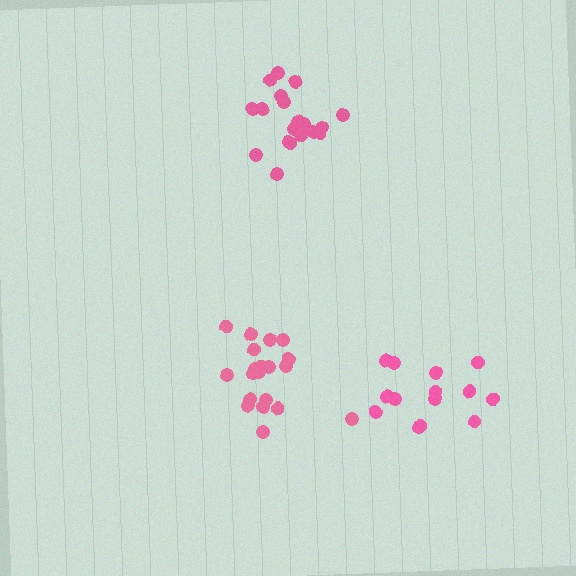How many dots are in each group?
Group 1: 20 dots, Group 2: 20 dots, Group 3: 15 dots (55 total).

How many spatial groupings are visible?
There are 3 spatial groupings.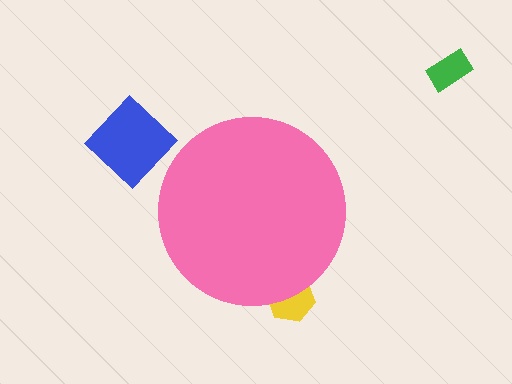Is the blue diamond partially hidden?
No, the blue diamond is fully visible.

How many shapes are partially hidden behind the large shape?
1 shape is partially hidden.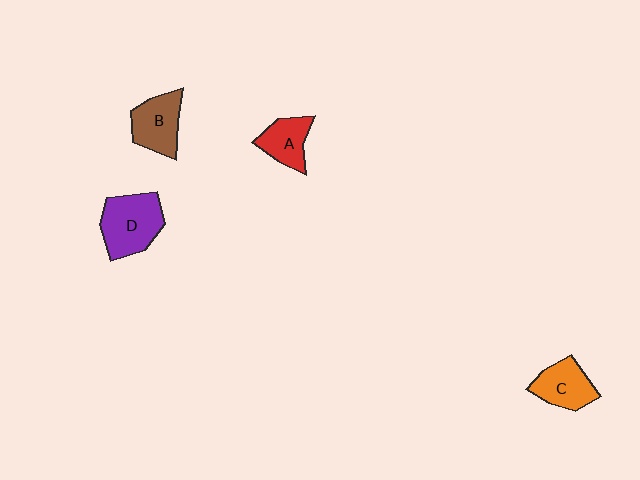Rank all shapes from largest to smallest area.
From largest to smallest: D (purple), B (brown), C (orange), A (red).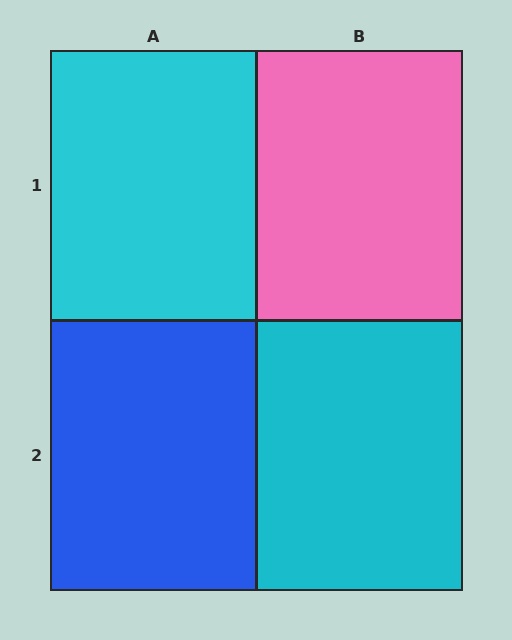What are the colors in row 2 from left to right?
Blue, cyan.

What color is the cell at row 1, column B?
Pink.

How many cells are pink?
1 cell is pink.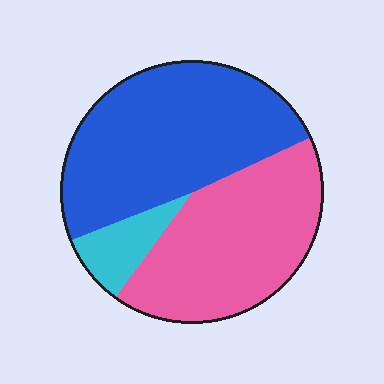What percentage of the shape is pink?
Pink takes up about two fifths (2/5) of the shape.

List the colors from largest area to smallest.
From largest to smallest: blue, pink, cyan.